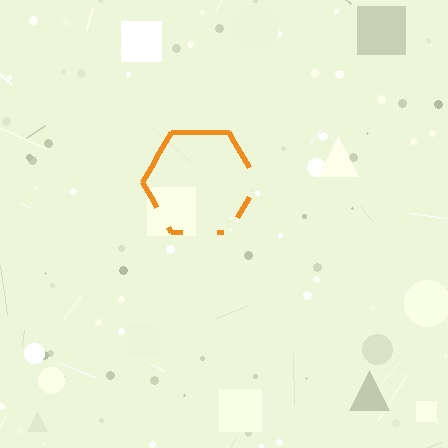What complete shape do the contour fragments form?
The contour fragments form a hexagon.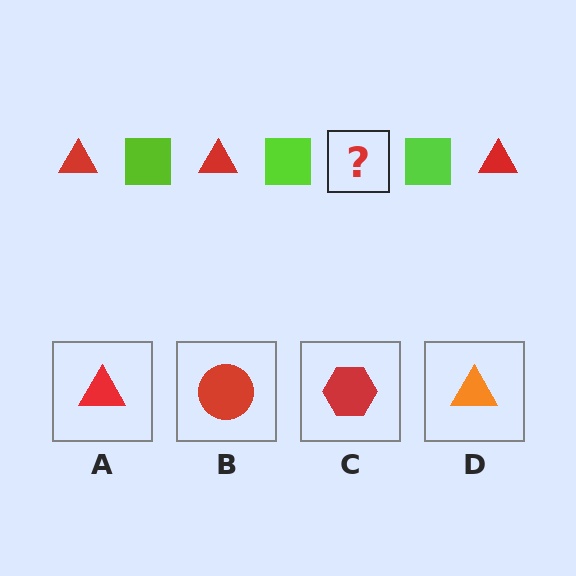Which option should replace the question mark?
Option A.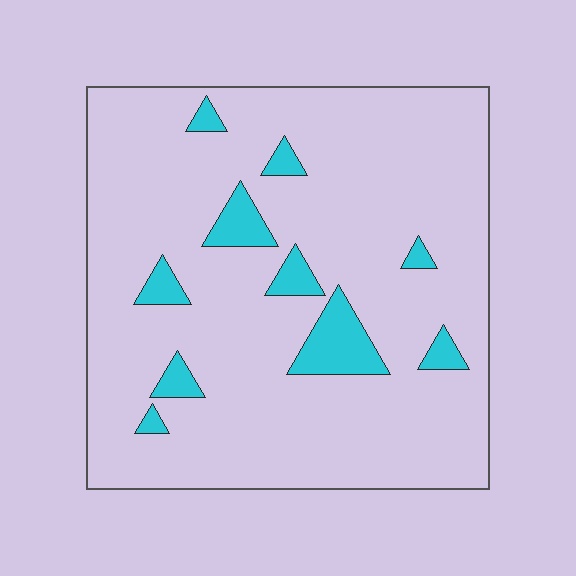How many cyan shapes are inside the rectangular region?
10.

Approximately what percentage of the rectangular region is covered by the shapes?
Approximately 10%.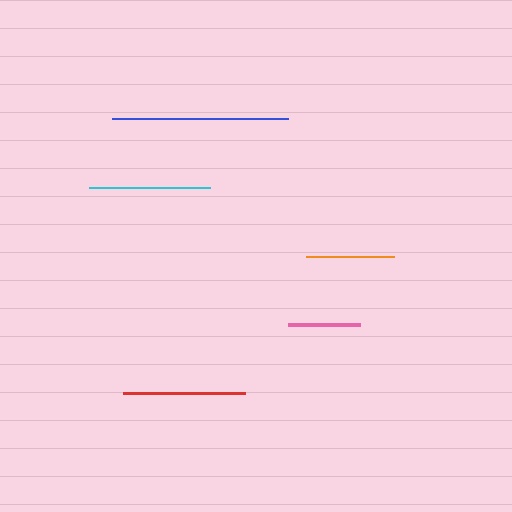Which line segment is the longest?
The blue line is the longest at approximately 176 pixels.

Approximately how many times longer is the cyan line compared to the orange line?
The cyan line is approximately 1.4 times the length of the orange line.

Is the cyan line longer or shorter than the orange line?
The cyan line is longer than the orange line.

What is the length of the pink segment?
The pink segment is approximately 71 pixels long.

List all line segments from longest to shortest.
From longest to shortest: blue, red, cyan, orange, pink.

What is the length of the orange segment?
The orange segment is approximately 88 pixels long.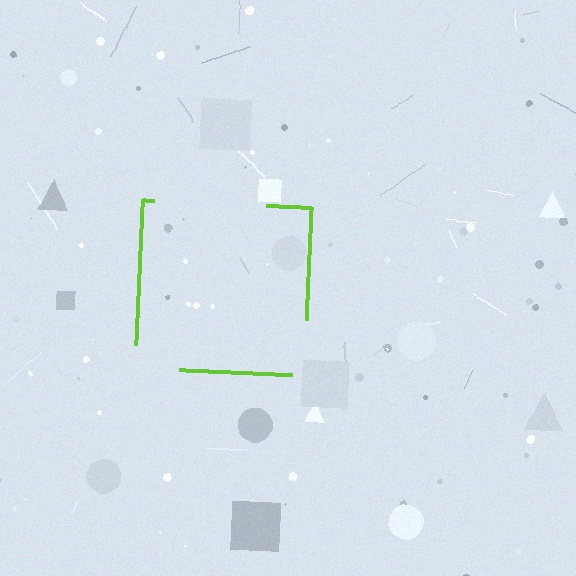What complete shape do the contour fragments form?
The contour fragments form a square.